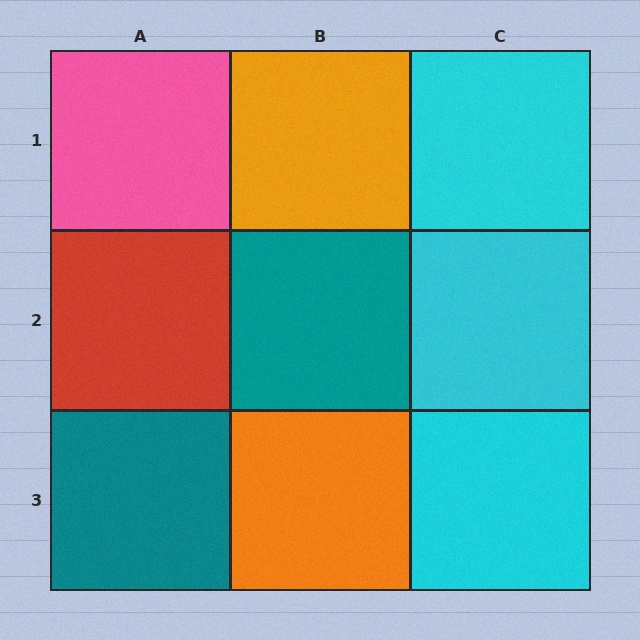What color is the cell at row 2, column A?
Red.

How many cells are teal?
2 cells are teal.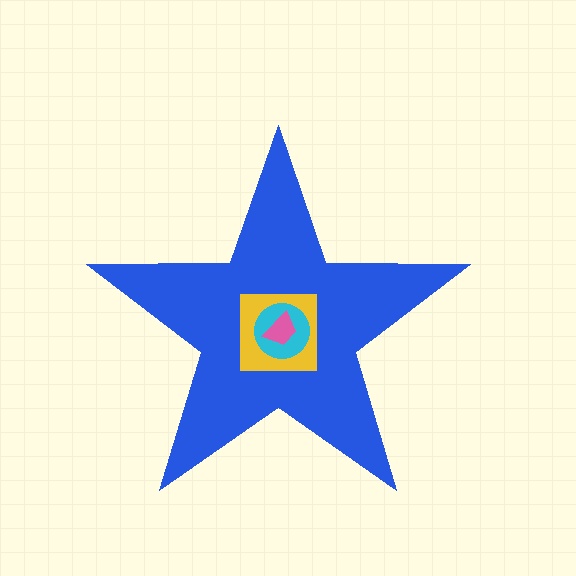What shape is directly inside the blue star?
The yellow square.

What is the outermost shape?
The blue star.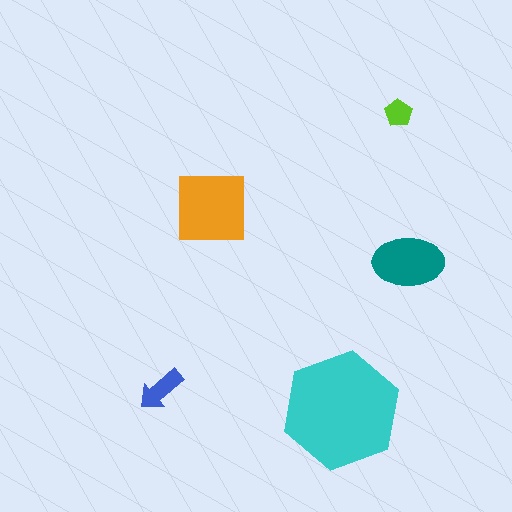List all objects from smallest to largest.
The lime pentagon, the blue arrow, the teal ellipse, the orange square, the cyan hexagon.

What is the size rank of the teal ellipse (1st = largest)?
3rd.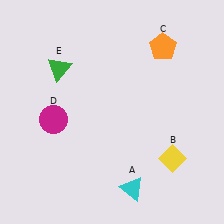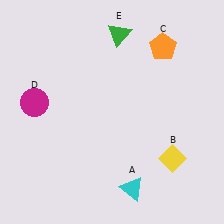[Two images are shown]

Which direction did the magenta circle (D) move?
The magenta circle (D) moved left.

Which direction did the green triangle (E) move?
The green triangle (E) moved right.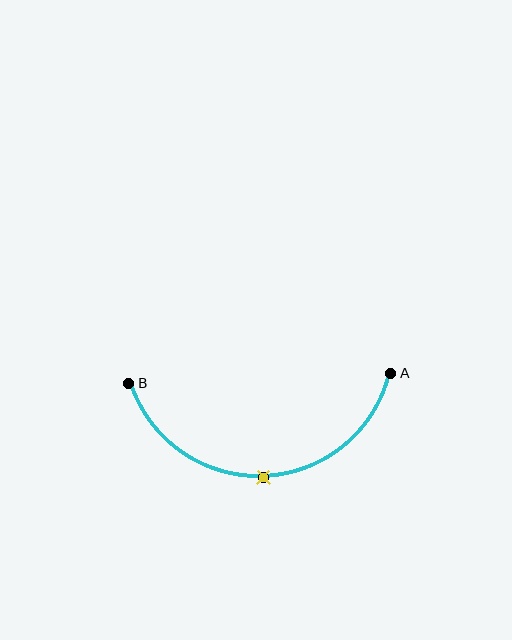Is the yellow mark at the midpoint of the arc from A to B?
Yes. The yellow mark lies on the arc at equal arc-length from both A and B — it is the arc midpoint.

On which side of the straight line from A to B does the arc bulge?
The arc bulges below the straight line connecting A and B.